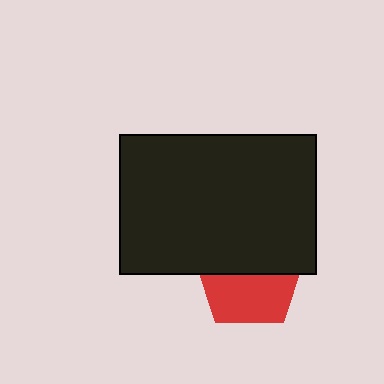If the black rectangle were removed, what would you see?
You would see the complete red pentagon.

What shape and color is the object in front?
The object in front is a black rectangle.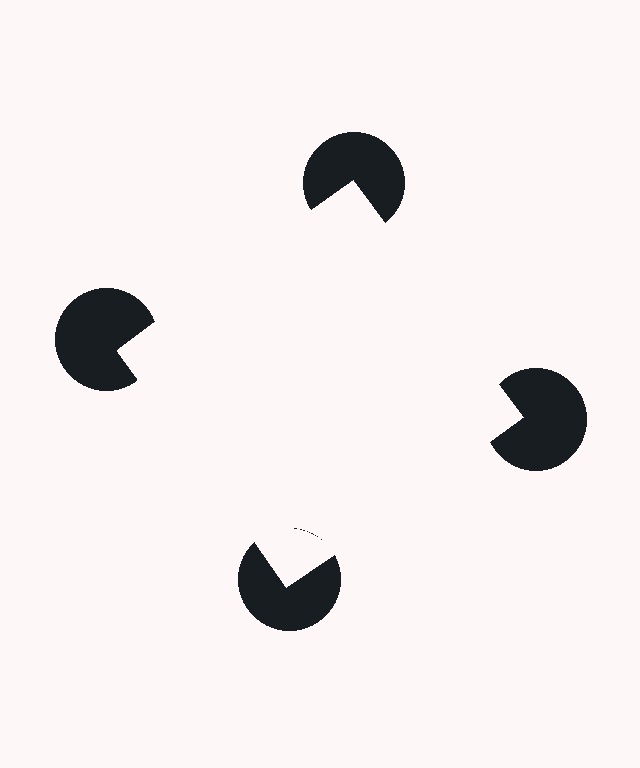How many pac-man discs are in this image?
There are 4 — one at each vertex of the illusory square.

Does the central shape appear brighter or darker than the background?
It typically appears slightly brighter than the background, even though no actual brightness change is drawn.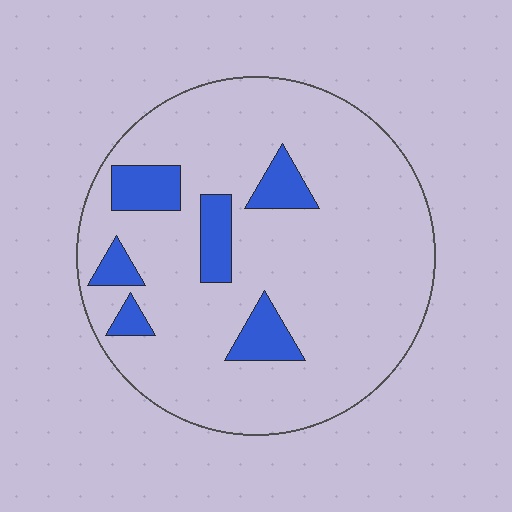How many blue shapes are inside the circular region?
6.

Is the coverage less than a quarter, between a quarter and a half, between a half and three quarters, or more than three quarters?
Less than a quarter.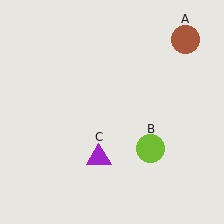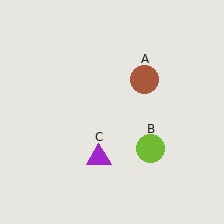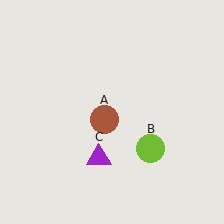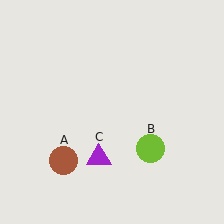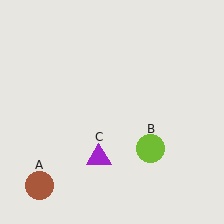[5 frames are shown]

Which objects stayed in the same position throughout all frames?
Lime circle (object B) and purple triangle (object C) remained stationary.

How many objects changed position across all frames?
1 object changed position: brown circle (object A).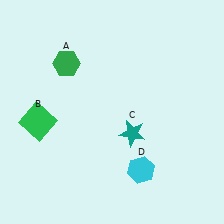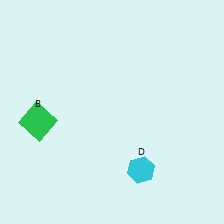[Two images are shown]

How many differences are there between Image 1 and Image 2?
There are 2 differences between the two images.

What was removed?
The teal star (C), the green hexagon (A) were removed in Image 2.